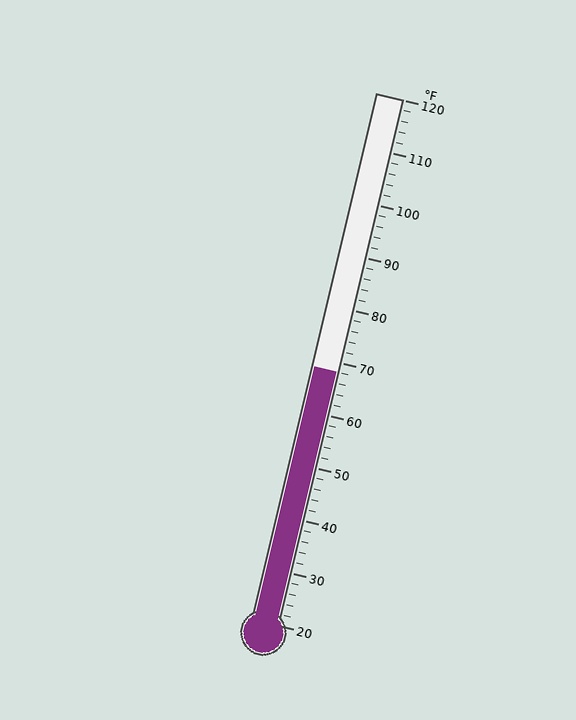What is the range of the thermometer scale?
The thermometer scale ranges from 20°F to 120°F.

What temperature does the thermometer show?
The thermometer shows approximately 68°F.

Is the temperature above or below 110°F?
The temperature is below 110°F.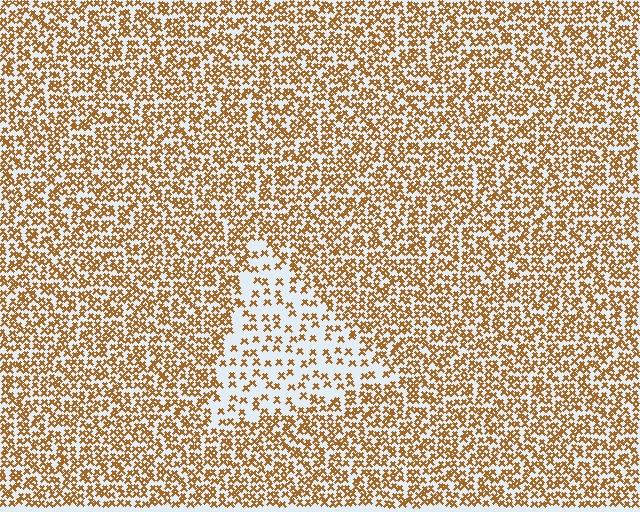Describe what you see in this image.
The image contains small brown elements arranged at two different densities. A triangle-shaped region is visible where the elements are less densely packed than the surrounding area.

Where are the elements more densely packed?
The elements are more densely packed outside the triangle boundary.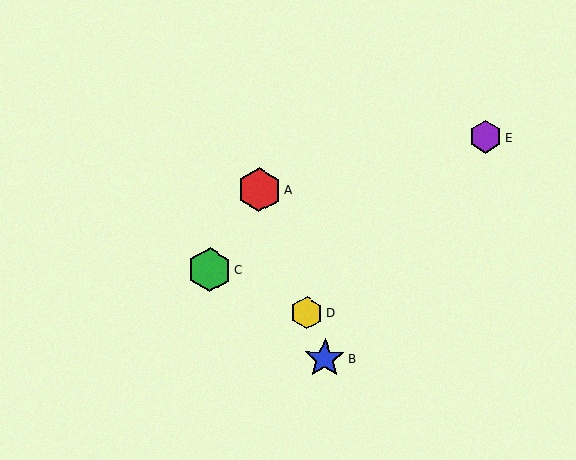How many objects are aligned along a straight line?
3 objects (A, B, D) are aligned along a straight line.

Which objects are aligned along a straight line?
Objects A, B, D are aligned along a straight line.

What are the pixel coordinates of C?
Object C is at (210, 270).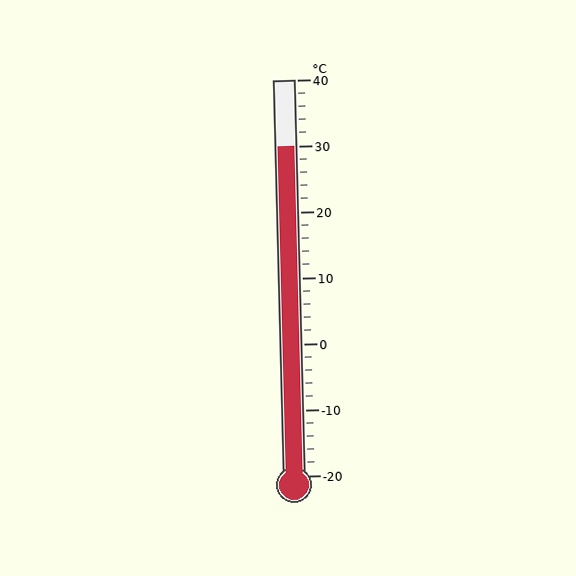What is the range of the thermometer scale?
The thermometer scale ranges from -20°C to 40°C.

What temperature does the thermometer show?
The thermometer shows approximately 30°C.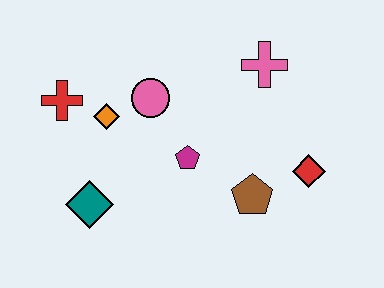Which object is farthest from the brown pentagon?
The red cross is farthest from the brown pentagon.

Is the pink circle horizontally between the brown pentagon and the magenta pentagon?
No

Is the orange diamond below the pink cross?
Yes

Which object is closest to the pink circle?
The orange diamond is closest to the pink circle.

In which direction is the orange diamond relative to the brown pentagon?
The orange diamond is to the left of the brown pentagon.